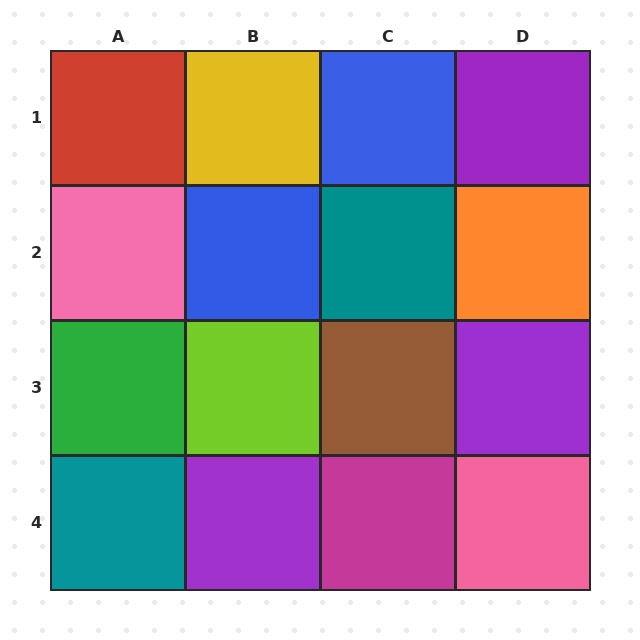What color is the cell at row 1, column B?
Yellow.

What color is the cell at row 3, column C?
Brown.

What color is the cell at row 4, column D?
Pink.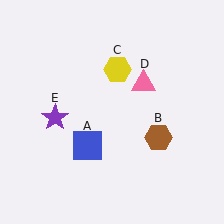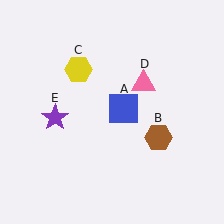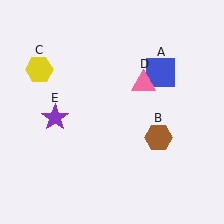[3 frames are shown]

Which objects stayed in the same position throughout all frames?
Brown hexagon (object B) and pink triangle (object D) and purple star (object E) remained stationary.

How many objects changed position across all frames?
2 objects changed position: blue square (object A), yellow hexagon (object C).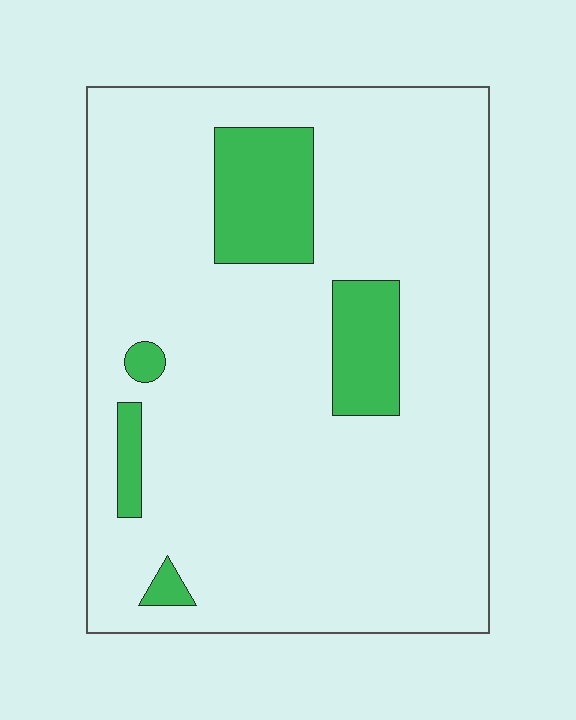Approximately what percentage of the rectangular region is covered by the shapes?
Approximately 15%.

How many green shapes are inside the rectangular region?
5.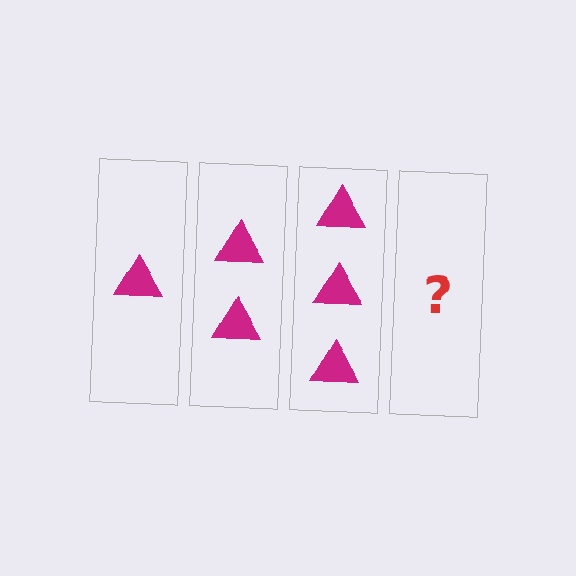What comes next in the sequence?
The next element should be 4 triangles.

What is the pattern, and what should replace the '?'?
The pattern is that each step adds one more triangle. The '?' should be 4 triangles.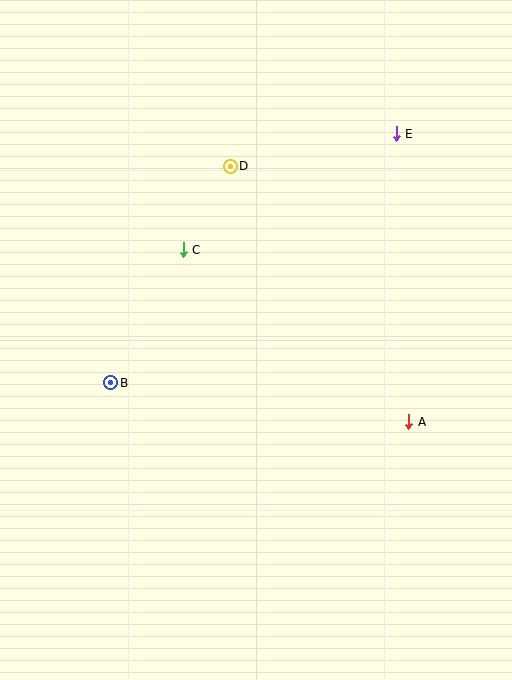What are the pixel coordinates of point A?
Point A is at (409, 422).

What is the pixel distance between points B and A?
The distance between B and A is 300 pixels.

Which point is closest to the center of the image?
Point C at (183, 250) is closest to the center.